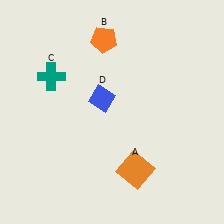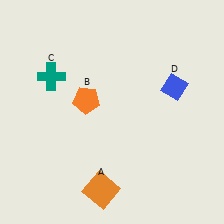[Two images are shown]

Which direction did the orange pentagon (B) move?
The orange pentagon (B) moved down.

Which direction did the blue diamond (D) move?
The blue diamond (D) moved right.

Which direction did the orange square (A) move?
The orange square (A) moved left.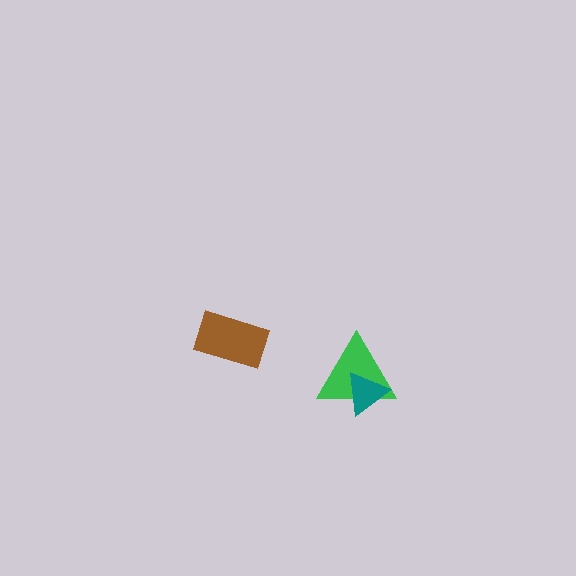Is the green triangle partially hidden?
Yes, it is partially covered by another shape.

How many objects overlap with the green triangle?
1 object overlaps with the green triangle.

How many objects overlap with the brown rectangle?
0 objects overlap with the brown rectangle.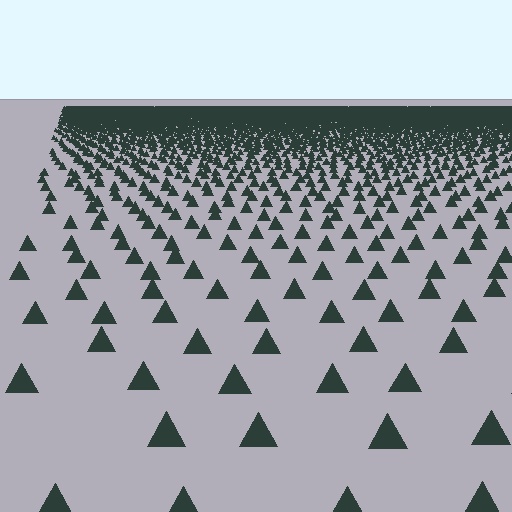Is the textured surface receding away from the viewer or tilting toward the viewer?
The surface is receding away from the viewer. Texture elements get smaller and denser toward the top.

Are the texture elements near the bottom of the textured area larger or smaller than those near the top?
Larger. Near the bottom, elements are closer to the viewer and appear at a bigger on-screen size.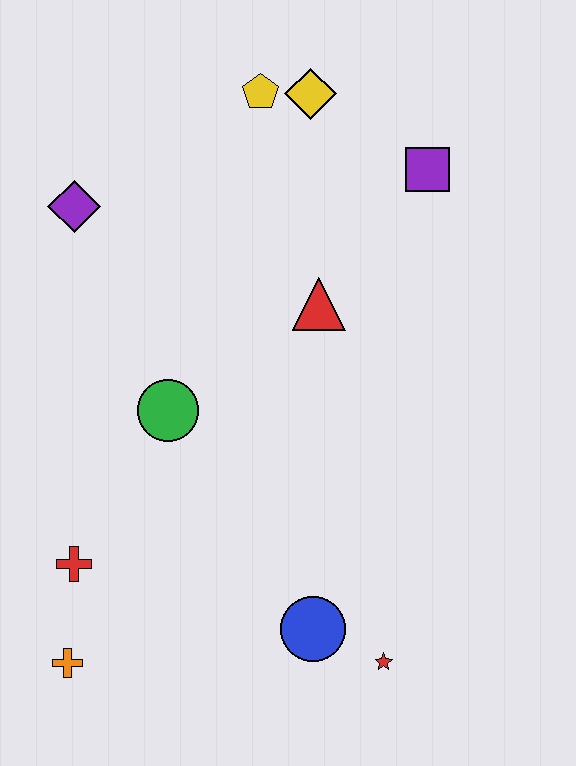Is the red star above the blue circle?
No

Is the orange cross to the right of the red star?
No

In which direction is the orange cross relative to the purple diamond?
The orange cross is below the purple diamond.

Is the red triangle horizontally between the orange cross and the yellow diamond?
No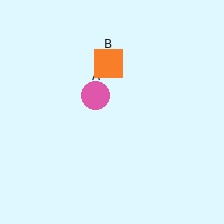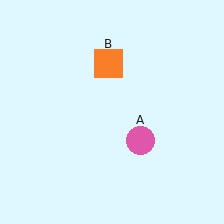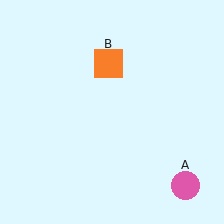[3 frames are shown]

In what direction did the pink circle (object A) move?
The pink circle (object A) moved down and to the right.